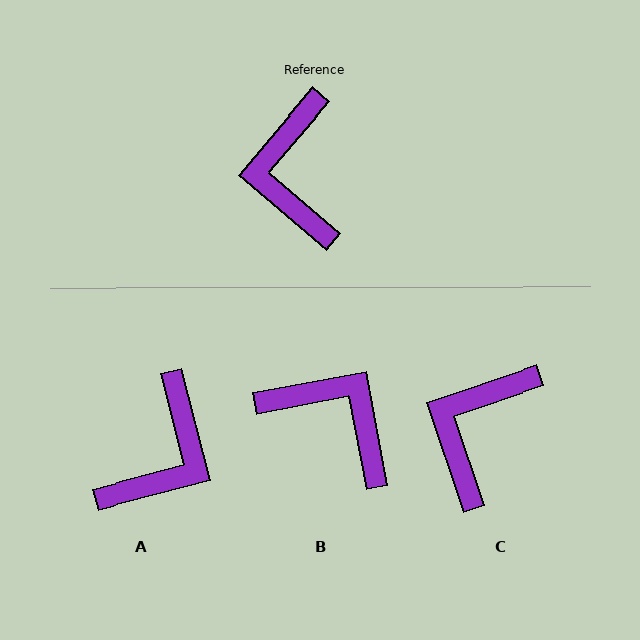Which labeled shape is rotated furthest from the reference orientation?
A, about 145 degrees away.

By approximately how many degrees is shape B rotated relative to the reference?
Approximately 129 degrees clockwise.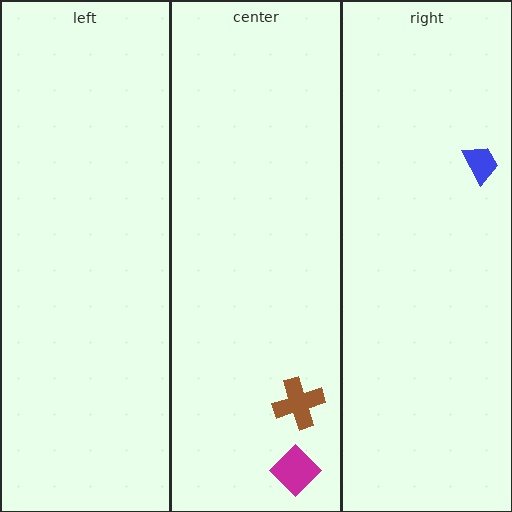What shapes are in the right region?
The blue trapezoid.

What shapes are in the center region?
The brown cross, the magenta diamond.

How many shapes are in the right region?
1.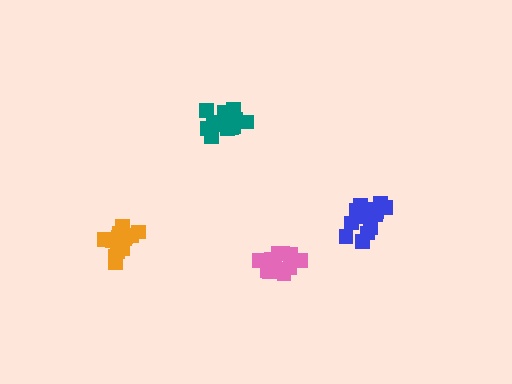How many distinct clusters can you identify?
There are 4 distinct clusters.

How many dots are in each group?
Group 1: 16 dots, Group 2: 16 dots, Group 3: 16 dots, Group 4: 14 dots (62 total).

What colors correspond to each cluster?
The clusters are colored: blue, teal, pink, orange.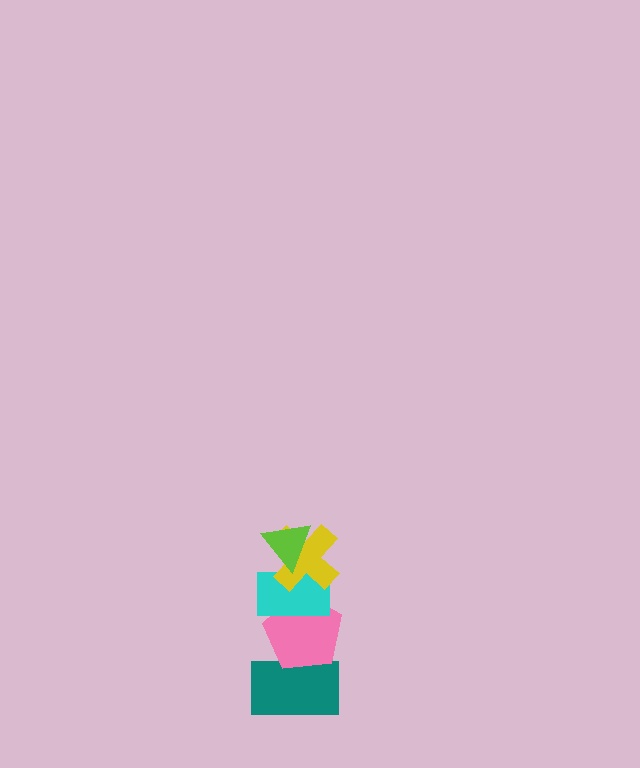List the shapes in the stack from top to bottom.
From top to bottom: the lime triangle, the yellow cross, the cyan rectangle, the pink pentagon, the teal rectangle.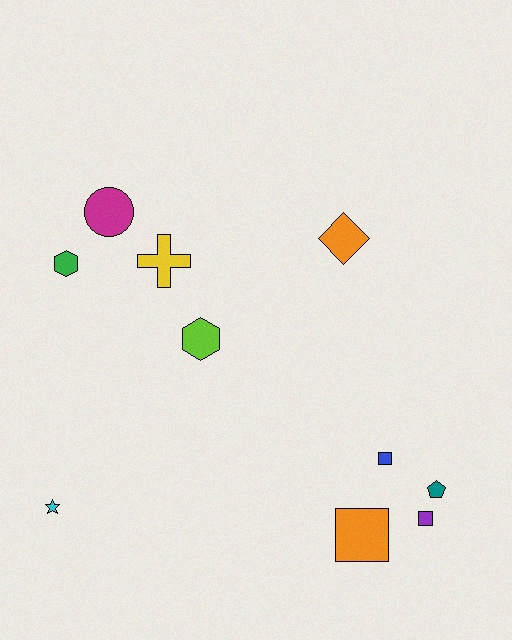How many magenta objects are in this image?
There is 1 magenta object.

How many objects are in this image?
There are 10 objects.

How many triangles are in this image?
There are no triangles.